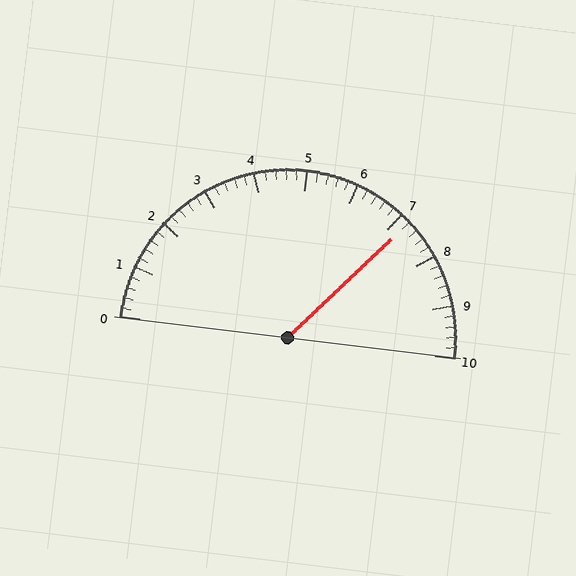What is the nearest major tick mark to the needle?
The nearest major tick mark is 7.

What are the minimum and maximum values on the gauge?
The gauge ranges from 0 to 10.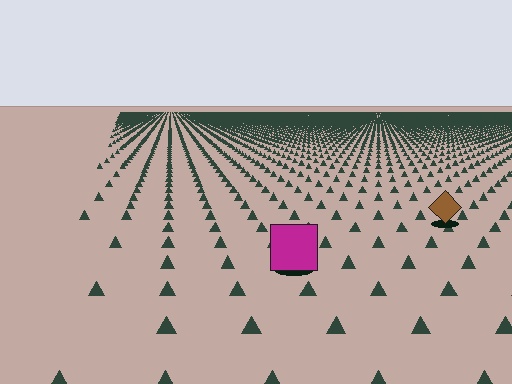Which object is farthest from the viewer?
The brown diamond is farthest from the viewer. It appears smaller and the ground texture around it is denser.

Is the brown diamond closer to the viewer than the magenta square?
No. The magenta square is closer — you can tell from the texture gradient: the ground texture is coarser near it.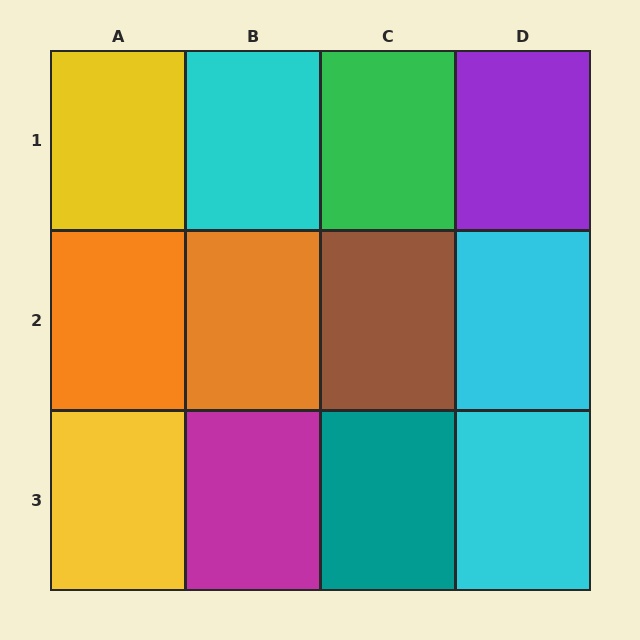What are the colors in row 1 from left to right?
Yellow, cyan, green, purple.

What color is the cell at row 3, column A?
Yellow.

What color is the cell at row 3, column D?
Cyan.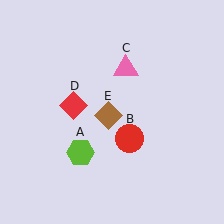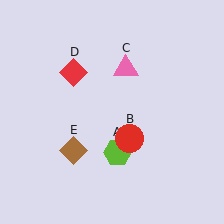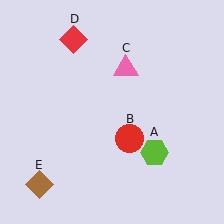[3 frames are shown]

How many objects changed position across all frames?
3 objects changed position: lime hexagon (object A), red diamond (object D), brown diamond (object E).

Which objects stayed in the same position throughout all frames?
Red circle (object B) and pink triangle (object C) remained stationary.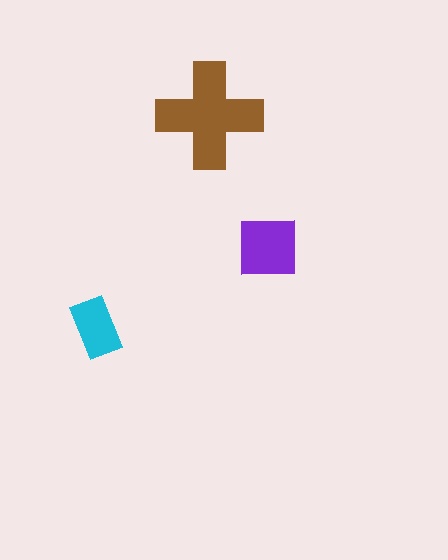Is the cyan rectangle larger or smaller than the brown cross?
Smaller.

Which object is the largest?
The brown cross.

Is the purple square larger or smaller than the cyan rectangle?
Larger.